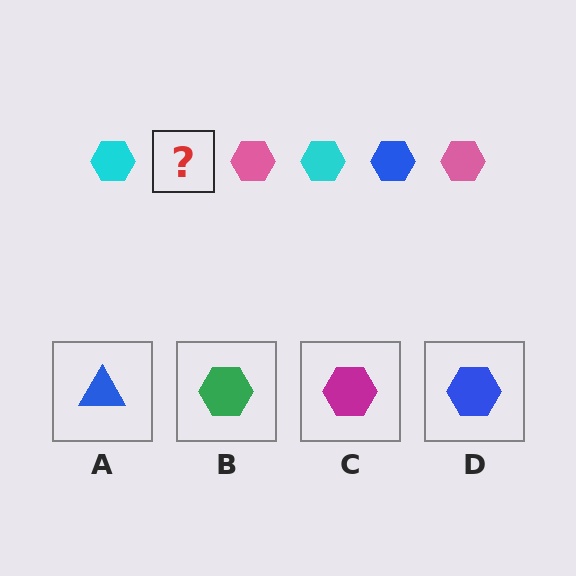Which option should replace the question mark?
Option D.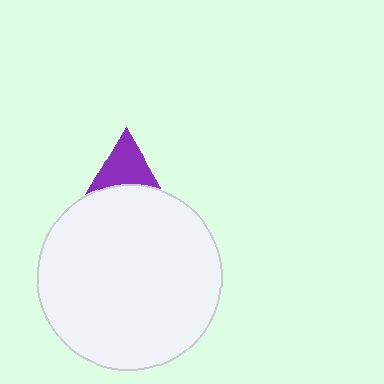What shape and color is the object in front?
The object in front is a white circle.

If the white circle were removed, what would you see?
You would see the complete purple triangle.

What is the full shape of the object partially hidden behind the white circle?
The partially hidden object is a purple triangle.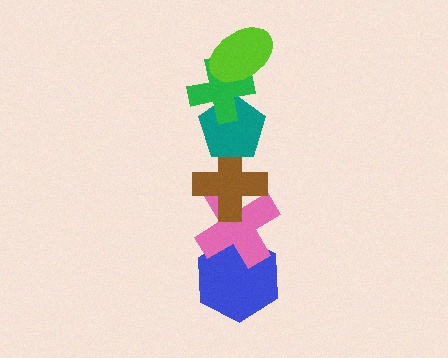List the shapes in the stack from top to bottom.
From top to bottom: the lime ellipse, the green cross, the teal pentagon, the brown cross, the pink cross, the blue hexagon.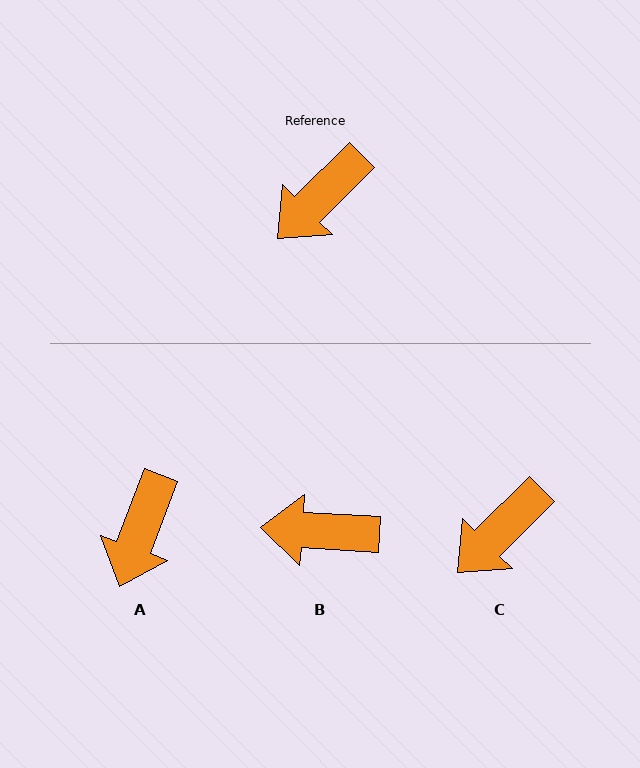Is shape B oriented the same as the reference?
No, it is off by about 48 degrees.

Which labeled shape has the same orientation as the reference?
C.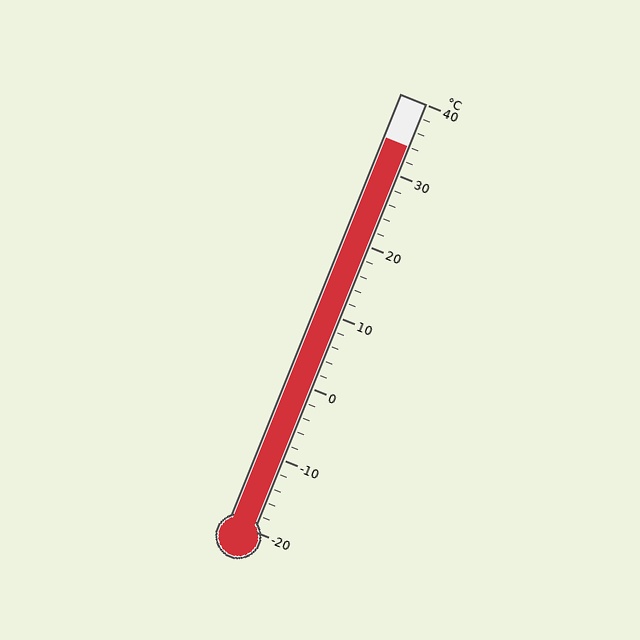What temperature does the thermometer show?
The thermometer shows approximately 34°C.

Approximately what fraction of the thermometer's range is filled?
The thermometer is filled to approximately 90% of its range.